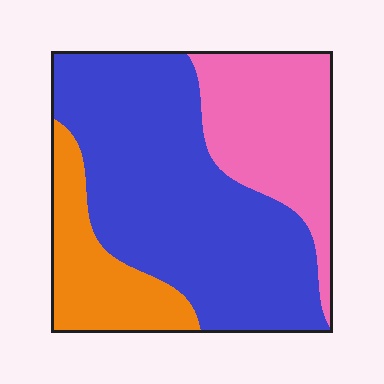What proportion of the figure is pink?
Pink covers 26% of the figure.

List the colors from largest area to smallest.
From largest to smallest: blue, pink, orange.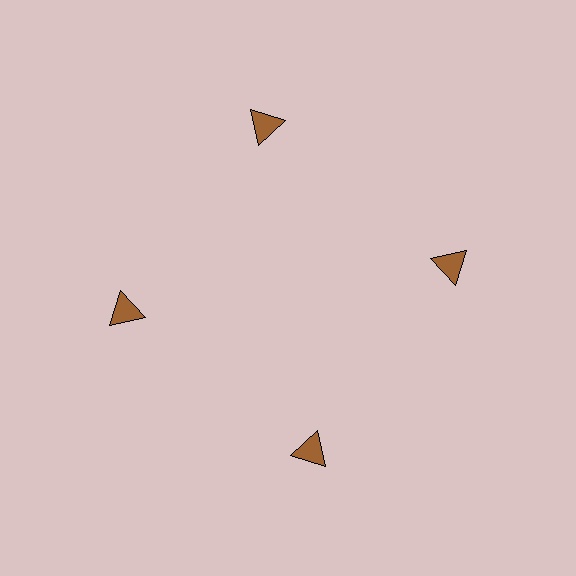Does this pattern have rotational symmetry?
Yes, this pattern has 4-fold rotational symmetry. It looks the same after rotating 90 degrees around the center.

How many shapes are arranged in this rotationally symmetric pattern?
There are 4 shapes, arranged in 4 groups of 1.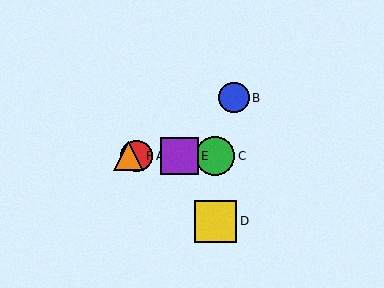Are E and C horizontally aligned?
Yes, both are at y≈156.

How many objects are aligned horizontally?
4 objects (A, C, E, F) are aligned horizontally.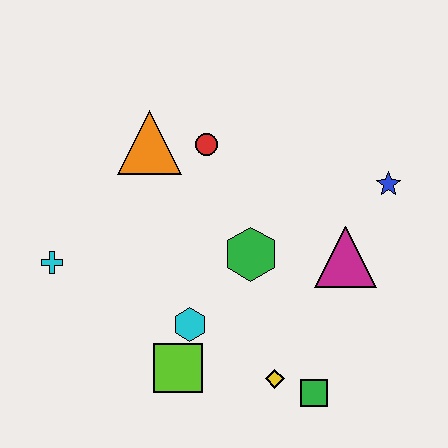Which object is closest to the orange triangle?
The red circle is closest to the orange triangle.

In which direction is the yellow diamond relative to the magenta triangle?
The yellow diamond is below the magenta triangle.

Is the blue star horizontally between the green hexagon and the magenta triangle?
No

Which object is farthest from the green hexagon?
The cyan cross is farthest from the green hexagon.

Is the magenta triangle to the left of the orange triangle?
No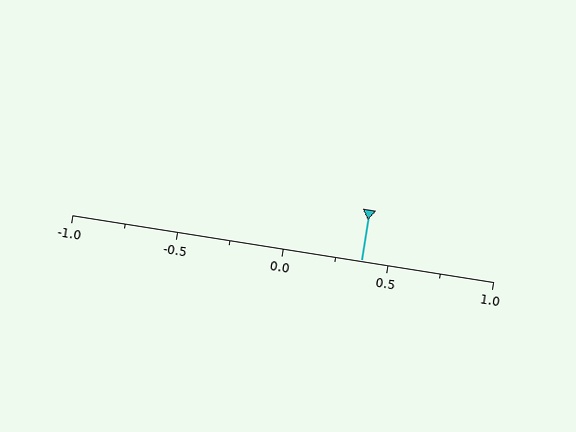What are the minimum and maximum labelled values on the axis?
The axis runs from -1.0 to 1.0.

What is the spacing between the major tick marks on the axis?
The major ticks are spaced 0.5 apart.